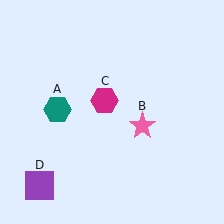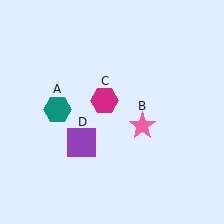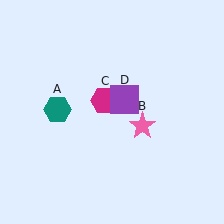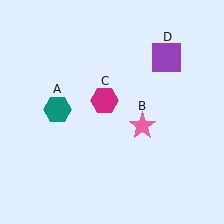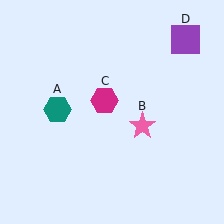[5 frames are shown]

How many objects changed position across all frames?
1 object changed position: purple square (object D).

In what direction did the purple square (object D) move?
The purple square (object D) moved up and to the right.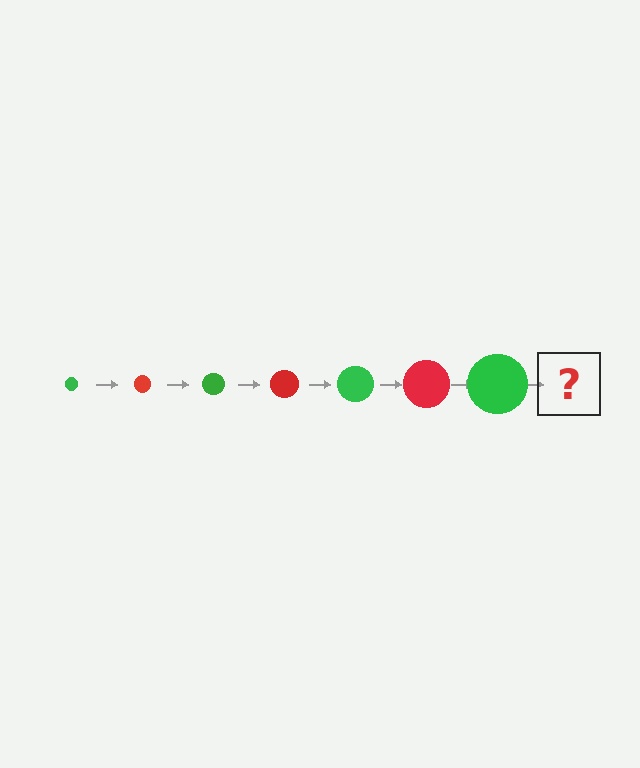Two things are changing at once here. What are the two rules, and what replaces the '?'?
The two rules are that the circle grows larger each step and the color cycles through green and red. The '?' should be a red circle, larger than the previous one.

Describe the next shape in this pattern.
It should be a red circle, larger than the previous one.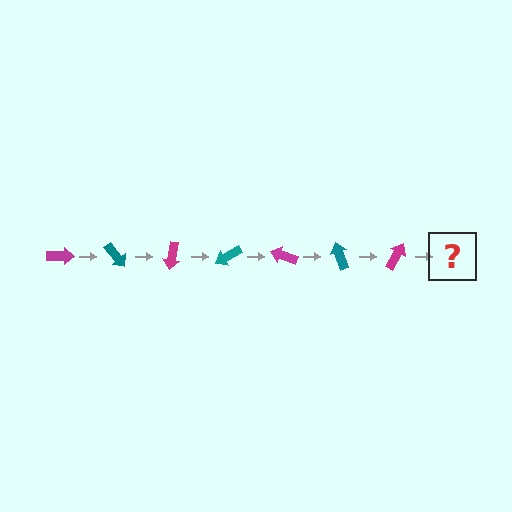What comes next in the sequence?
The next element should be a teal arrow, rotated 350 degrees from the start.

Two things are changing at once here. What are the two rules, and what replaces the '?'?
The two rules are that it rotates 50 degrees each step and the color cycles through magenta and teal. The '?' should be a teal arrow, rotated 350 degrees from the start.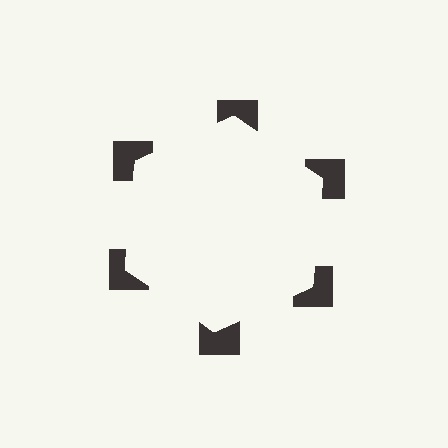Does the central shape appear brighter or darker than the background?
It typically appears slightly brighter than the background, even though no actual brightness change is drawn.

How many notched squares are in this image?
There are 6 — one at each vertex of the illusory hexagon.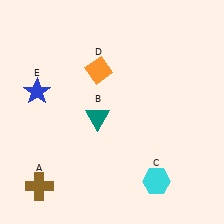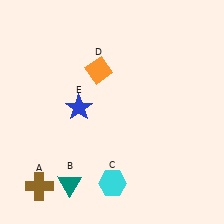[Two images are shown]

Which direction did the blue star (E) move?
The blue star (E) moved right.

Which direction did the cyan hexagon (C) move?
The cyan hexagon (C) moved left.